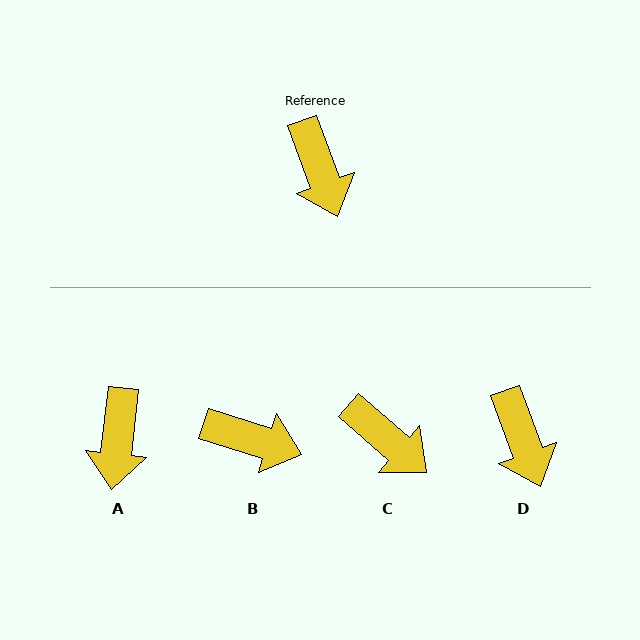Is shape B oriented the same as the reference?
No, it is off by about 53 degrees.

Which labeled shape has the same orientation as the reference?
D.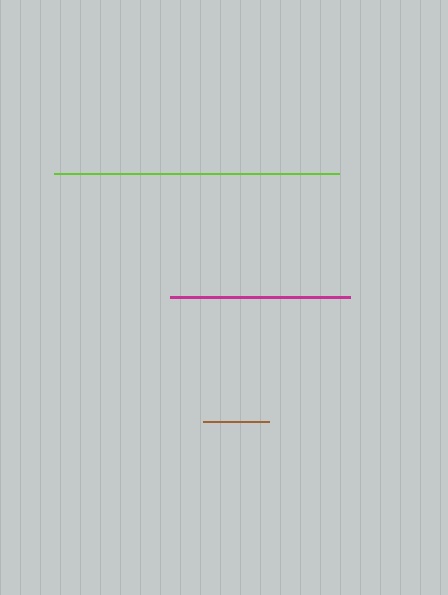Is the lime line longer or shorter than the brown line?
The lime line is longer than the brown line.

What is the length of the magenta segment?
The magenta segment is approximately 180 pixels long.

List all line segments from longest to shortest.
From longest to shortest: lime, magenta, brown.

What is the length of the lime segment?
The lime segment is approximately 285 pixels long.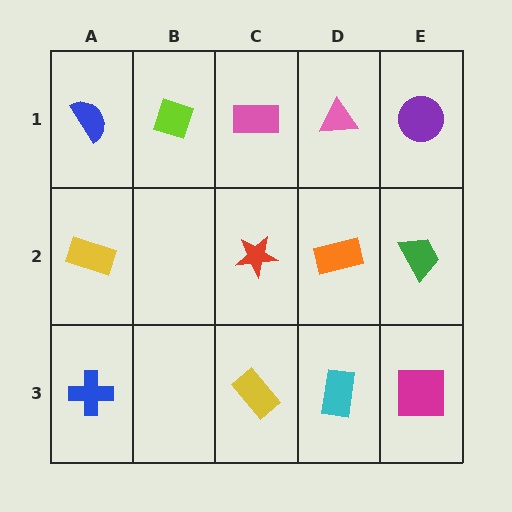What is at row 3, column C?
A yellow rectangle.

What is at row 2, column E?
A green trapezoid.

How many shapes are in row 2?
4 shapes.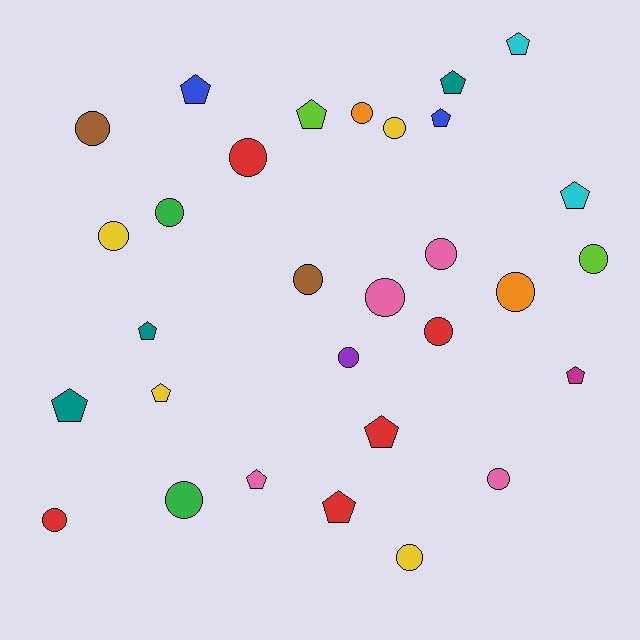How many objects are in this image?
There are 30 objects.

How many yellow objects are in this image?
There are 4 yellow objects.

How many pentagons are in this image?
There are 13 pentagons.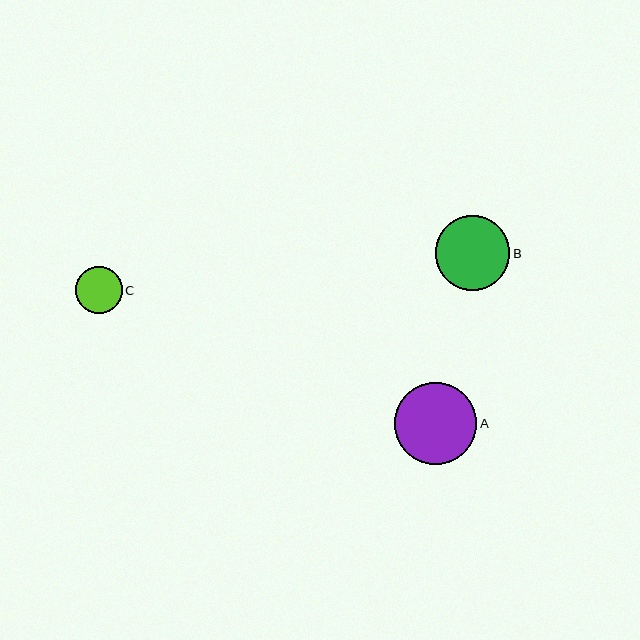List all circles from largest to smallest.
From largest to smallest: A, B, C.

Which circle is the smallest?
Circle C is the smallest with a size of approximately 47 pixels.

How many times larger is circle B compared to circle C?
Circle B is approximately 1.6 times the size of circle C.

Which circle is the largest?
Circle A is the largest with a size of approximately 82 pixels.